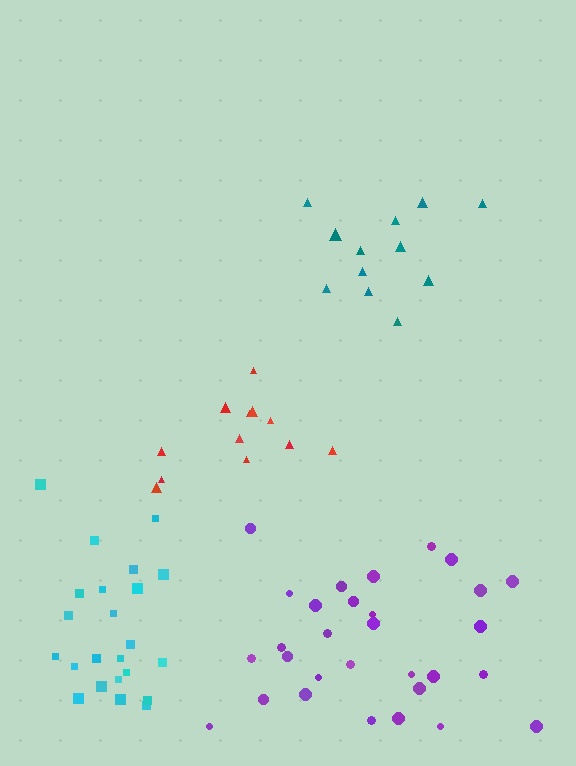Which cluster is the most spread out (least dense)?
Teal.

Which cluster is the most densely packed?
Cyan.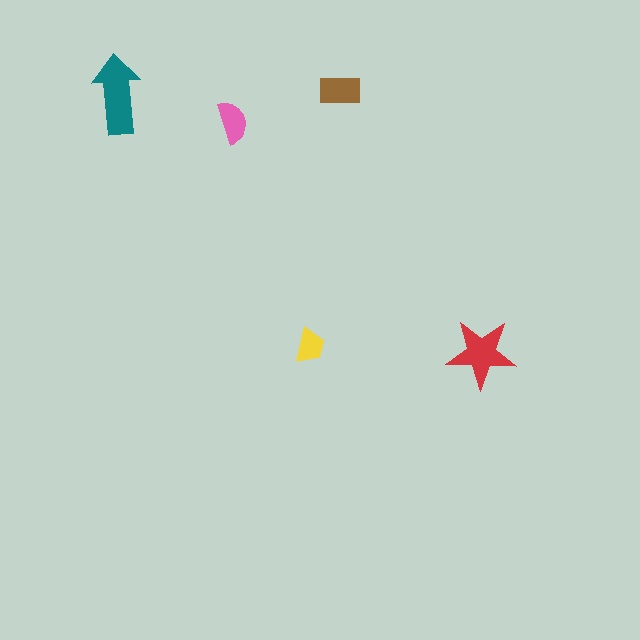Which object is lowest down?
The red star is bottommost.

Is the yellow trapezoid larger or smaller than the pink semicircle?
Smaller.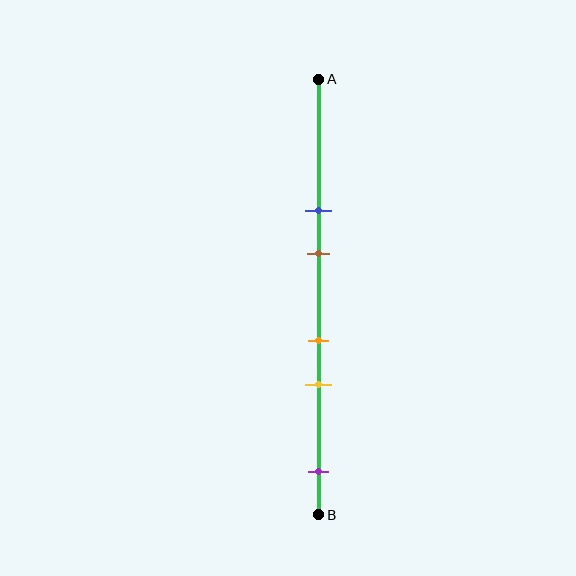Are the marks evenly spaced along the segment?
No, the marks are not evenly spaced.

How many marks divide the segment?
There are 5 marks dividing the segment.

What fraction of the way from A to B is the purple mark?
The purple mark is approximately 90% (0.9) of the way from A to B.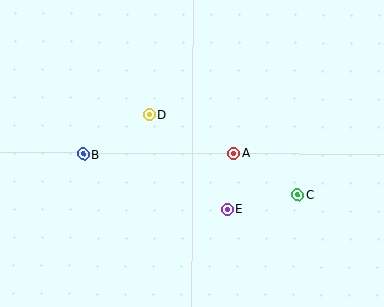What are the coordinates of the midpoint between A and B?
The midpoint between A and B is at (159, 154).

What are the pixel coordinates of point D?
Point D is at (150, 114).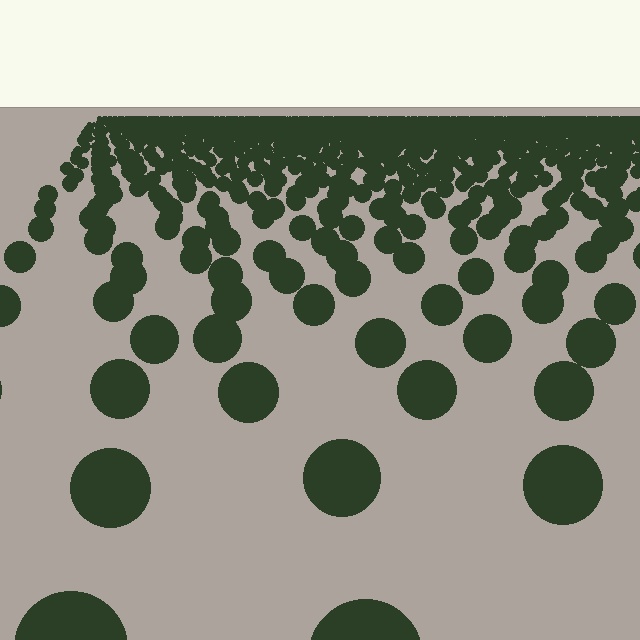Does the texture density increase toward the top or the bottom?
Density increases toward the top.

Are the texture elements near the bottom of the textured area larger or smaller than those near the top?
Larger. Near the bottom, elements are closer to the viewer and appear at a bigger on-screen size.